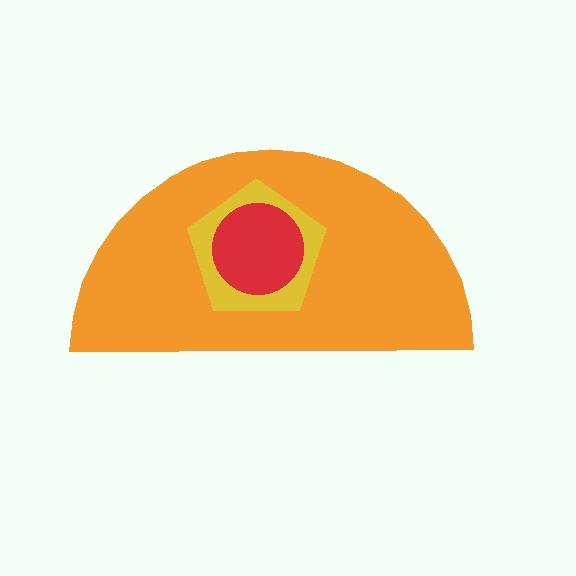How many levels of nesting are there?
3.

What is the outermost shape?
The orange semicircle.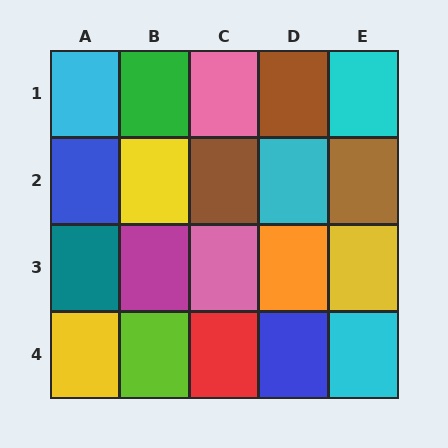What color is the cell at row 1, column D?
Brown.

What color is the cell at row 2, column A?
Blue.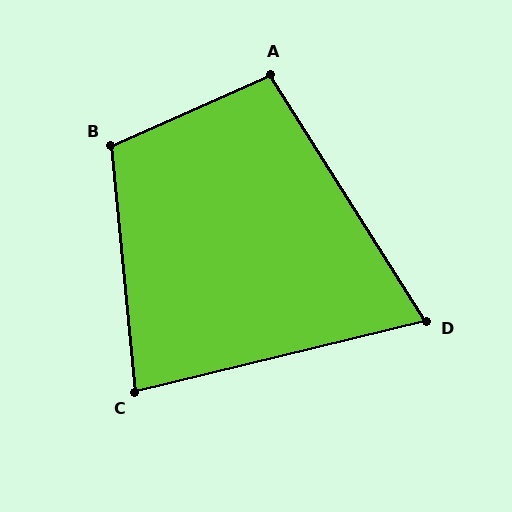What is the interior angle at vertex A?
Approximately 98 degrees (obtuse).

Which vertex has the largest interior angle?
B, at approximately 109 degrees.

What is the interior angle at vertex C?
Approximately 82 degrees (acute).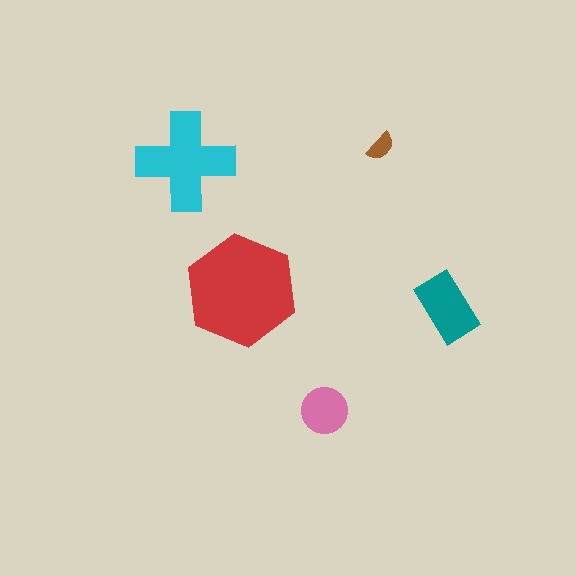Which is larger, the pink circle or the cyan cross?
The cyan cross.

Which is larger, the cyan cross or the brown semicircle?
The cyan cross.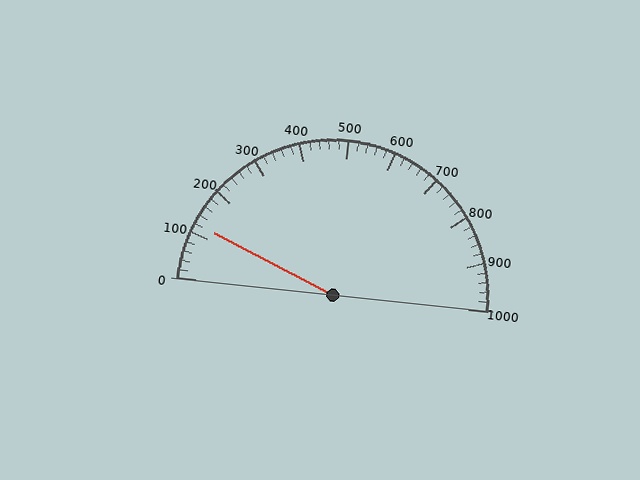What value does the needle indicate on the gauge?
The needle indicates approximately 120.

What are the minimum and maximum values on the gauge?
The gauge ranges from 0 to 1000.